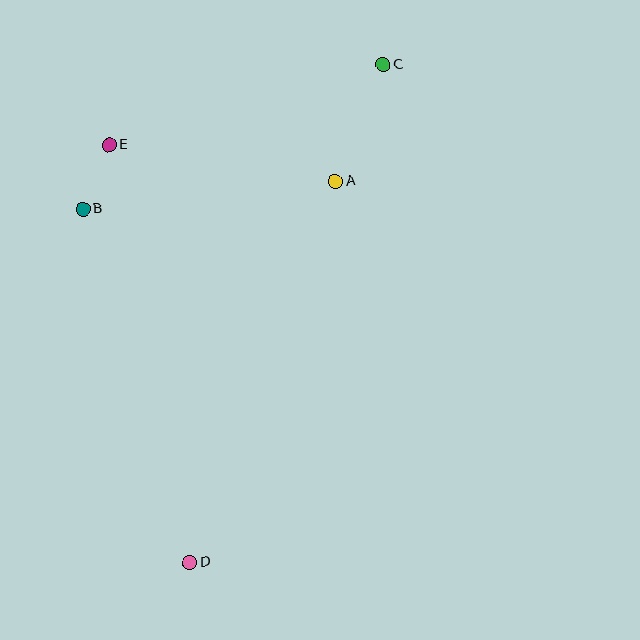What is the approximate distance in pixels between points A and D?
The distance between A and D is approximately 408 pixels.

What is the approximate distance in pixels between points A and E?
The distance between A and E is approximately 229 pixels.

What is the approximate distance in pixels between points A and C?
The distance between A and C is approximately 126 pixels.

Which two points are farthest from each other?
Points C and D are farthest from each other.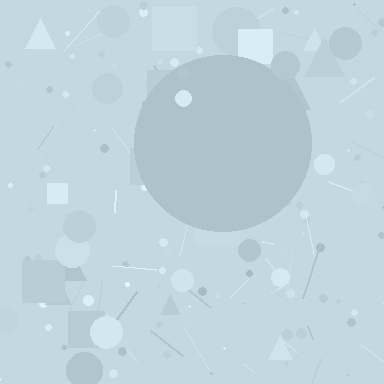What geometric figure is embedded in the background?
A circle is embedded in the background.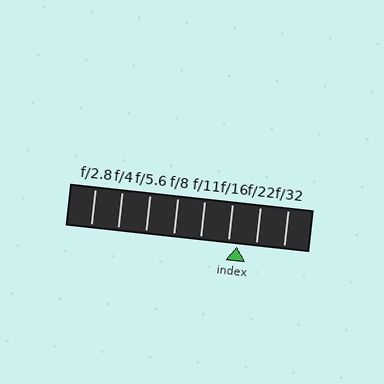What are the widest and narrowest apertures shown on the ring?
The widest aperture shown is f/2.8 and the narrowest is f/32.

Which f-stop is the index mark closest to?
The index mark is closest to f/16.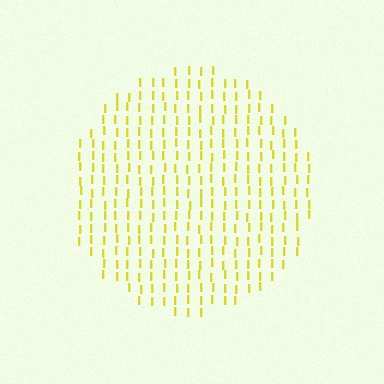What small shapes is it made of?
It is made of small letter I's.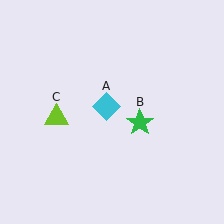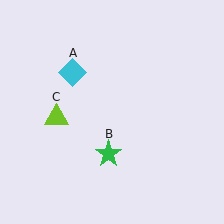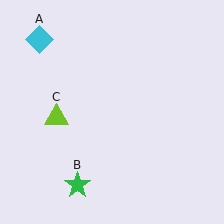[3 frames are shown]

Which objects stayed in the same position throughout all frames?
Lime triangle (object C) remained stationary.